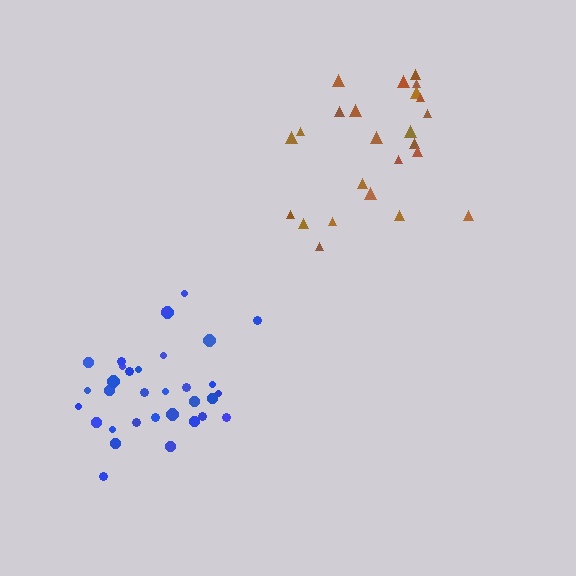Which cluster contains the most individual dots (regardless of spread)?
Blue (33).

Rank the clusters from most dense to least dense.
blue, brown.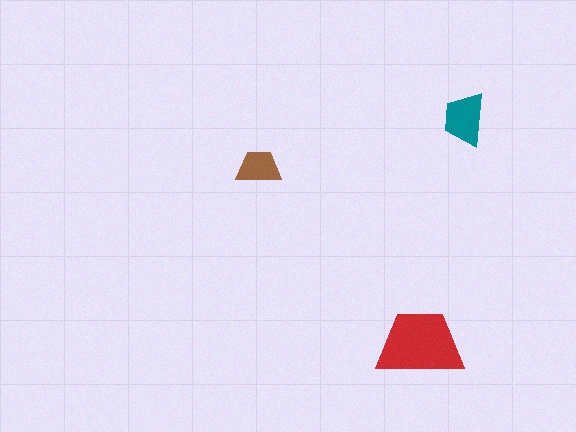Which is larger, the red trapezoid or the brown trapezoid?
The red one.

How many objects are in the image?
There are 3 objects in the image.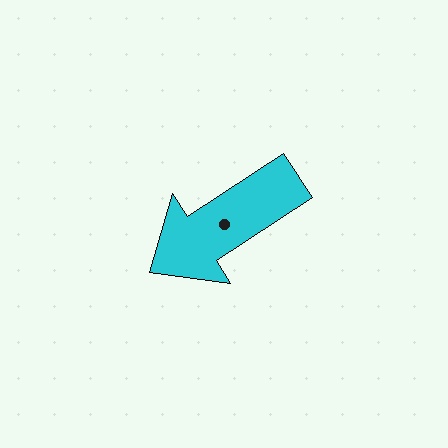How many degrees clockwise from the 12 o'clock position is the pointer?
Approximately 237 degrees.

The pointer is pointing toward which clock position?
Roughly 8 o'clock.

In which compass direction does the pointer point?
Southwest.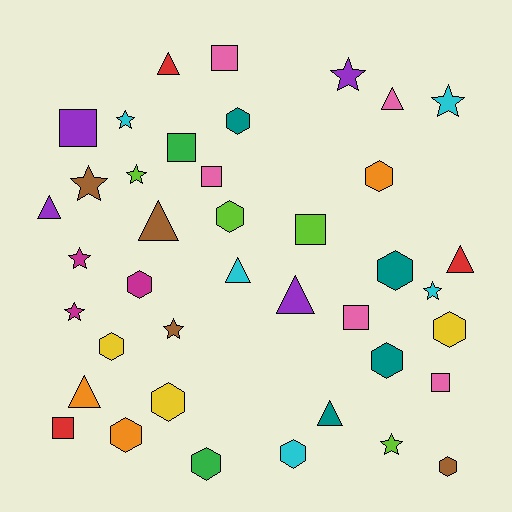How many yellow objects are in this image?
There are 3 yellow objects.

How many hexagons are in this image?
There are 13 hexagons.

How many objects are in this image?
There are 40 objects.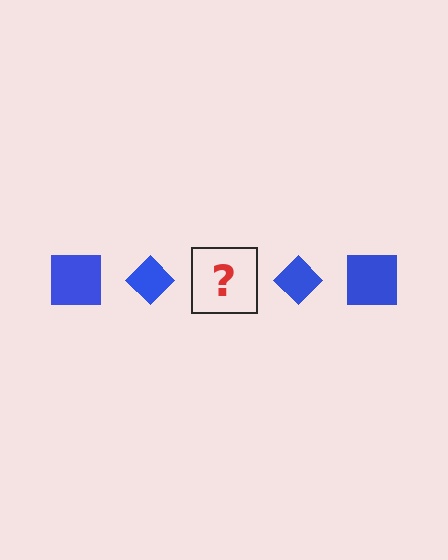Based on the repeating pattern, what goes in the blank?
The blank should be a blue square.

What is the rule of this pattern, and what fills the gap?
The rule is that the pattern cycles through square, diamond shapes in blue. The gap should be filled with a blue square.